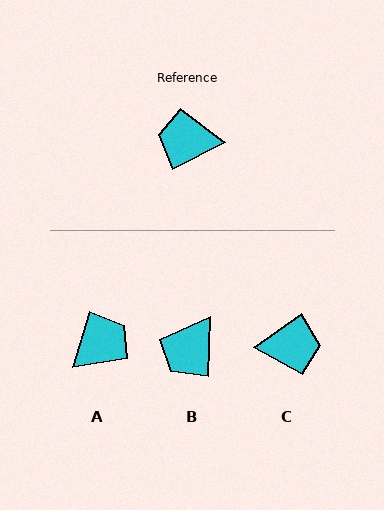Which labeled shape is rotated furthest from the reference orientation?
C, about 171 degrees away.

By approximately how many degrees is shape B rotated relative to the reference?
Approximately 61 degrees counter-clockwise.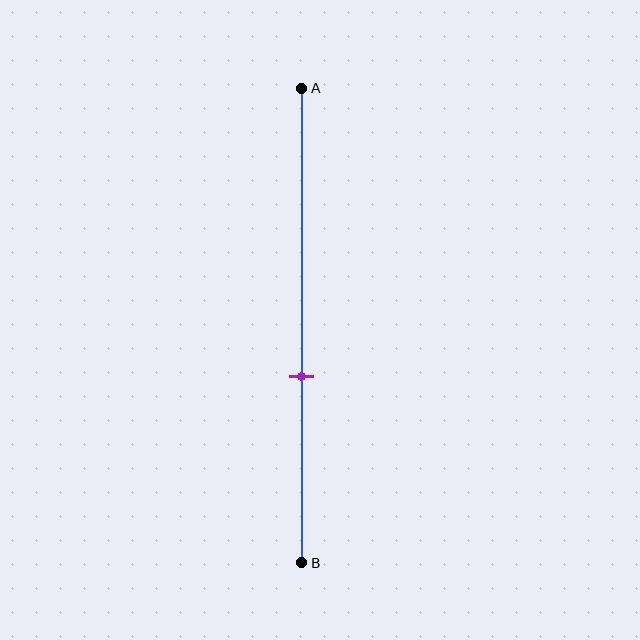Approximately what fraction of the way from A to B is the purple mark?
The purple mark is approximately 60% of the way from A to B.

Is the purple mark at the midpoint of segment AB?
No, the mark is at about 60% from A, not at the 50% midpoint.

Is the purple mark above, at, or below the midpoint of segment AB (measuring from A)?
The purple mark is below the midpoint of segment AB.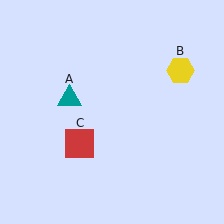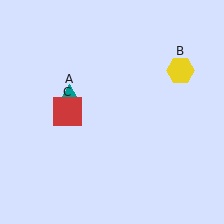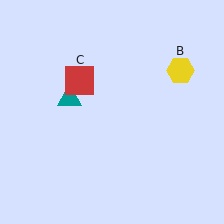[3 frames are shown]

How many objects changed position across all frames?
1 object changed position: red square (object C).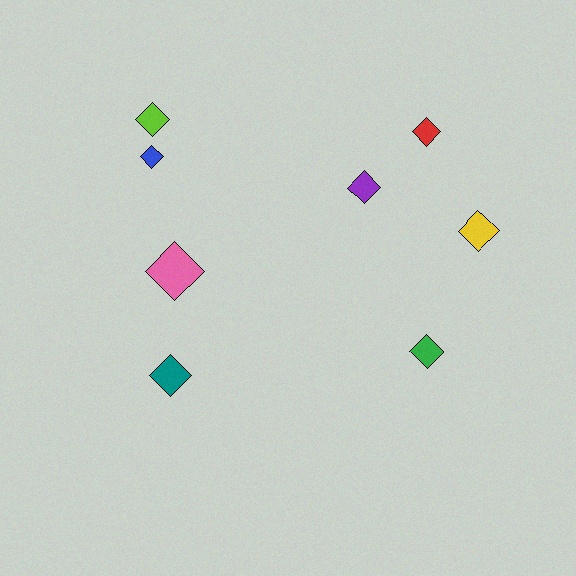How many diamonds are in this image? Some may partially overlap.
There are 8 diamonds.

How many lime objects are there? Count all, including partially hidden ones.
There is 1 lime object.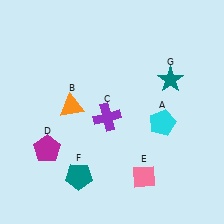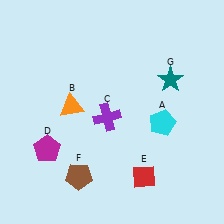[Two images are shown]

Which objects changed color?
E changed from pink to red. F changed from teal to brown.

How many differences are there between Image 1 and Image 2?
There are 2 differences between the two images.